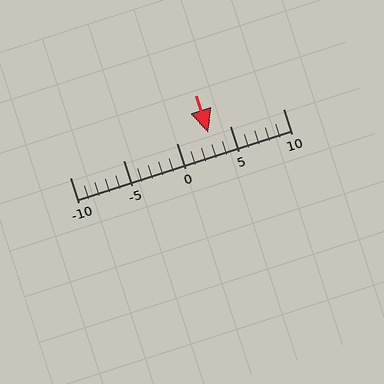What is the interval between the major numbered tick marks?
The major tick marks are spaced 5 units apart.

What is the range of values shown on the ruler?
The ruler shows values from -10 to 10.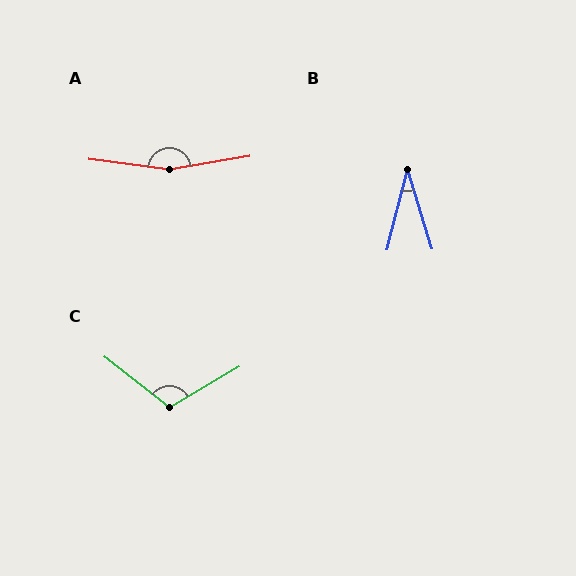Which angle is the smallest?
B, at approximately 31 degrees.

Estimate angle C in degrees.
Approximately 111 degrees.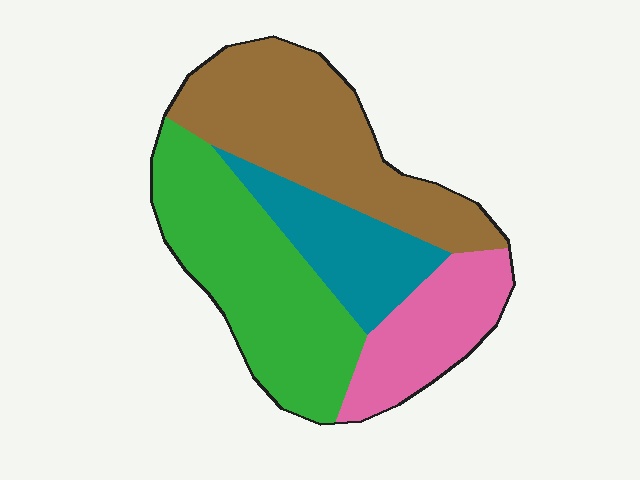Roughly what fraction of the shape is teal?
Teal covers around 15% of the shape.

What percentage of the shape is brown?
Brown takes up about one third (1/3) of the shape.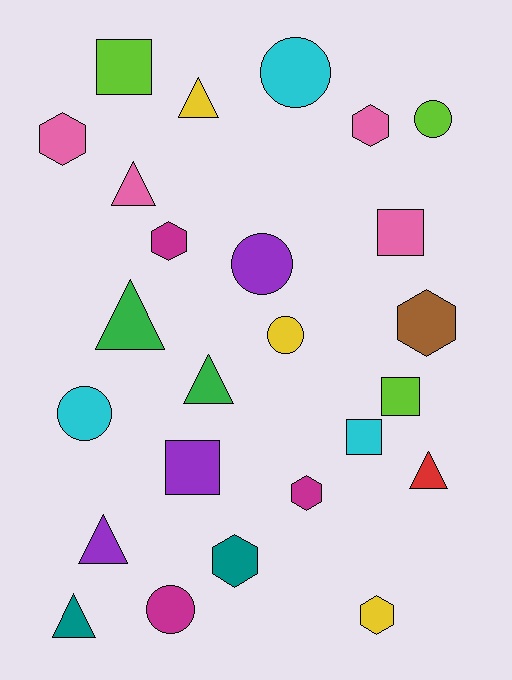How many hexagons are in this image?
There are 7 hexagons.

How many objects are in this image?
There are 25 objects.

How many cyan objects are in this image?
There are 3 cyan objects.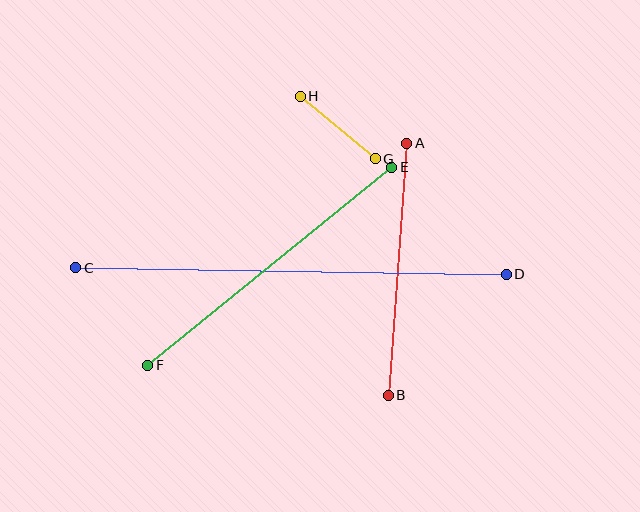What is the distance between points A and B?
The distance is approximately 253 pixels.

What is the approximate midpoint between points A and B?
The midpoint is at approximately (397, 269) pixels.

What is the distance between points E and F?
The distance is approximately 315 pixels.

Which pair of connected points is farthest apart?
Points C and D are farthest apart.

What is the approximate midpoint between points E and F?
The midpoint is at approximately (270, 266) pixels.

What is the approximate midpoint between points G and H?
The midpoint is at approximately (338, 128) pixels.